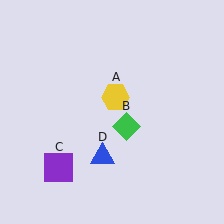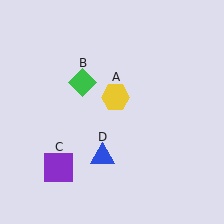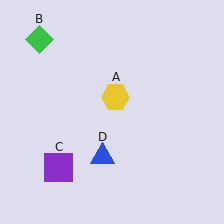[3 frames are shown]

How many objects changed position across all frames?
1 object changed position: green diamond (object B).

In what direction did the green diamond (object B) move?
The green diamond (object B) moved up and to the left.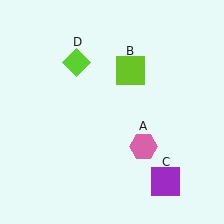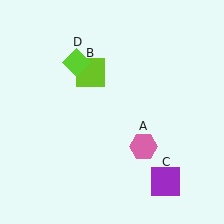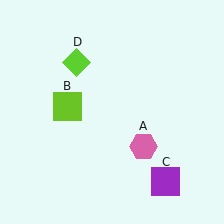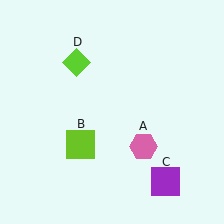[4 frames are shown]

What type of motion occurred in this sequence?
The lime square (object B) rotated counterclockwise around the center of the scene.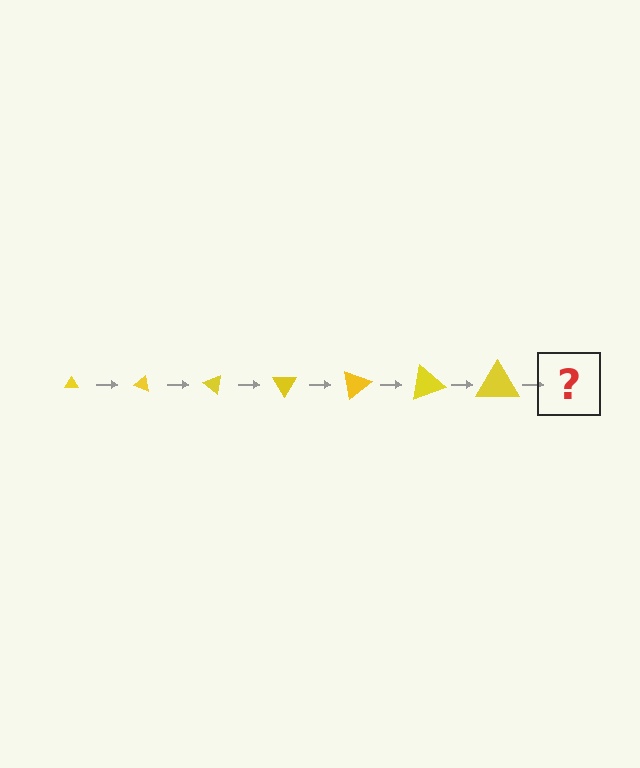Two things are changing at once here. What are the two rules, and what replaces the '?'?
The two rules are that the triangle grows larger each step and it rotates 20 degrees each step. The '?' should be a triangle, larger than the previous one and rotated 140 degrees from the start.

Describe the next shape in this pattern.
It should be a triangle, larger than the previous one and rotated 140 degrees from the start.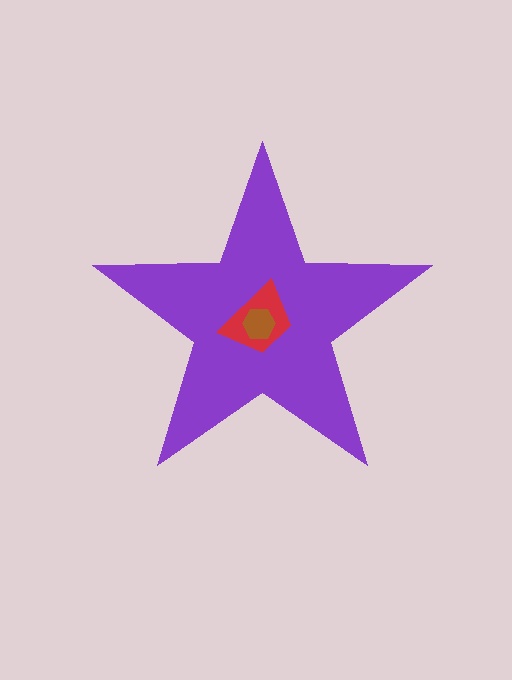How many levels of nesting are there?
3.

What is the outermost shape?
The purple star.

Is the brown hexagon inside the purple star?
Yes.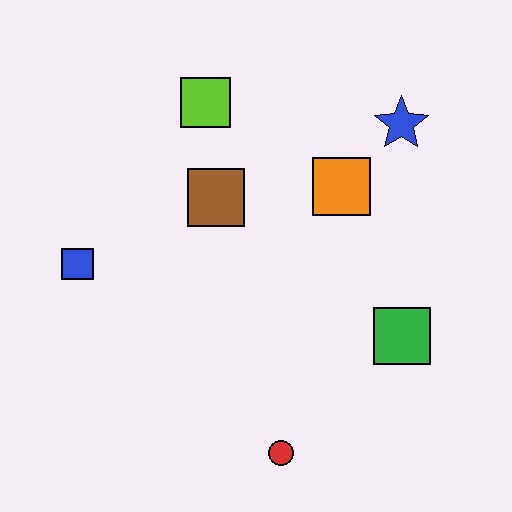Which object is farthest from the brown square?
The red circle is farthest from the brown square.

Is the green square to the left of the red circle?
No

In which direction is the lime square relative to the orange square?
The lime square is to the left of the orange square.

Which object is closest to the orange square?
The blue star is closest to the orange square.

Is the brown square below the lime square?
Yes